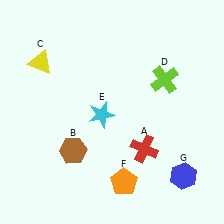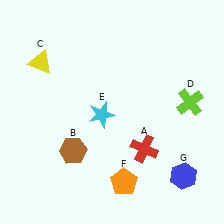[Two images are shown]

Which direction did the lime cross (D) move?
The lime cross (D) moved right.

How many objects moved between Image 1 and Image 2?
1 object moved between the two images.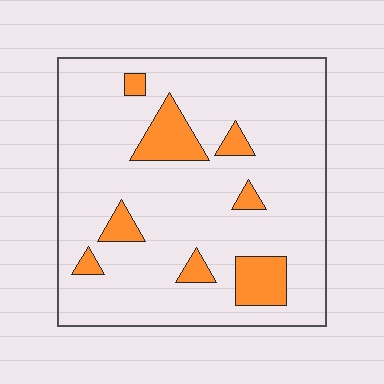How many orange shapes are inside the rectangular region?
8.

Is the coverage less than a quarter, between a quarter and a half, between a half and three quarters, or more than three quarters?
Less than a quarter.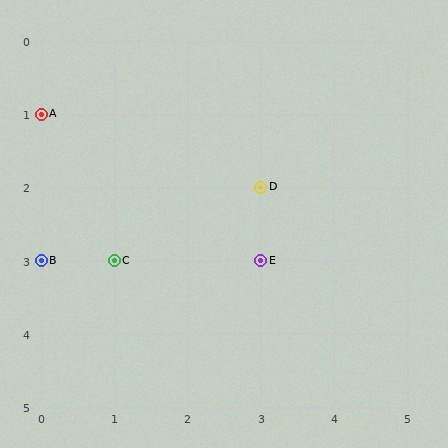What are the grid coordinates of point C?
Point C is at grid coordinates (1, 3).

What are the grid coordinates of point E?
Point E is at grid coordinates (3, 3).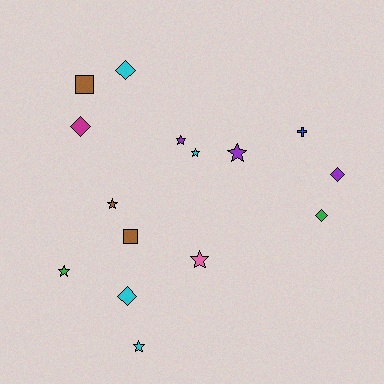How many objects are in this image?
There are 15 objects.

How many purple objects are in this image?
There are 3 purple objects.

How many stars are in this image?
There are 7 stars.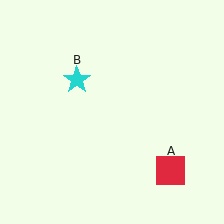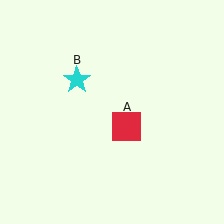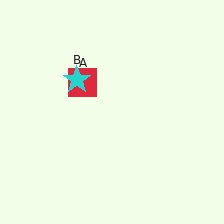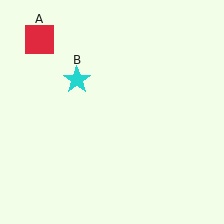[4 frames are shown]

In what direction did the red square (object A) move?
The red square (object A) moved up and to the left.